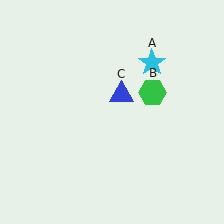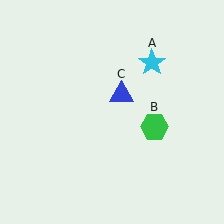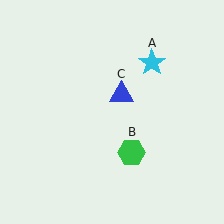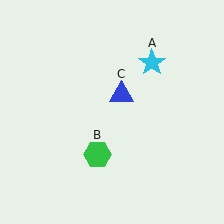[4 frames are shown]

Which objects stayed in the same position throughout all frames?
Cyan star (object A) and blue triangle (object C) remained stationary.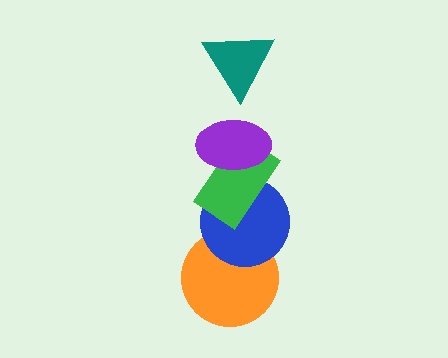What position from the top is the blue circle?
The blue circle is 4th from the top.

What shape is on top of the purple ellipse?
The teal triangle is on top of the purple ellipse.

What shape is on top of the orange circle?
The blue circle is on top of the orange circle.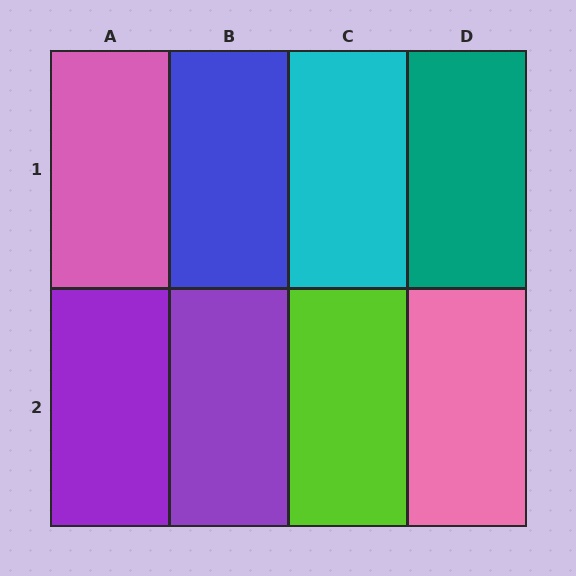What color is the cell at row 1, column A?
Pink.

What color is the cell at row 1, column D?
Teal.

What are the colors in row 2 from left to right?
Purple, purple, lime, pink.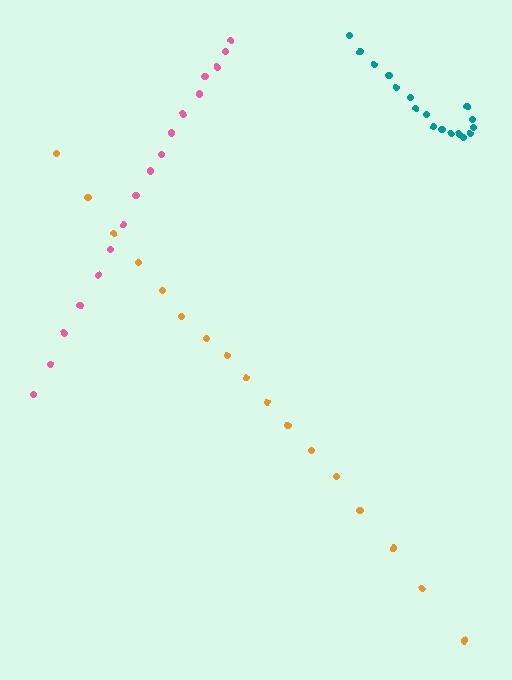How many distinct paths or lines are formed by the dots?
There are 3 distinct paths.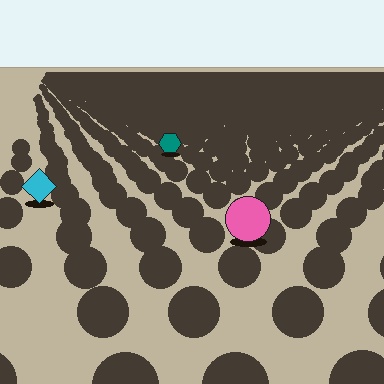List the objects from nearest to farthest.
From nearest to farthest: the pink circle, the cyan diamond, the teal hexagon.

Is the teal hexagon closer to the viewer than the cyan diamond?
No. The cyan diamond is closer — you can tell from the texture gradient: the ground texture is coarser near it.